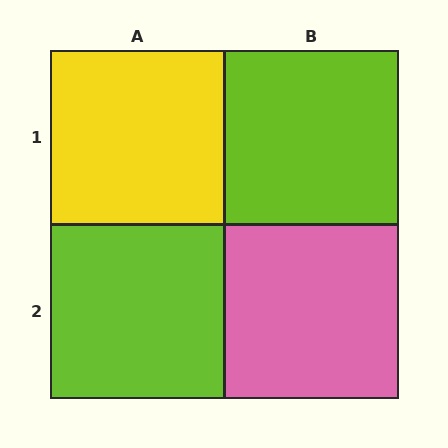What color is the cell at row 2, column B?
Pink.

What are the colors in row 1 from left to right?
Yellow, lime.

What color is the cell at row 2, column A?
Lime.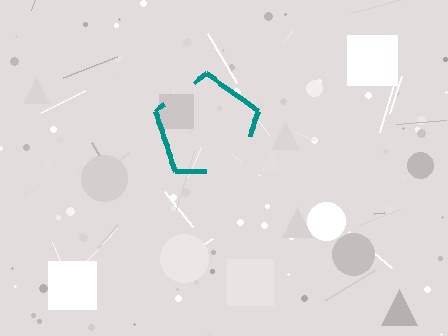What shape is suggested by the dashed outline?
The dashed outline suggests a pentagon.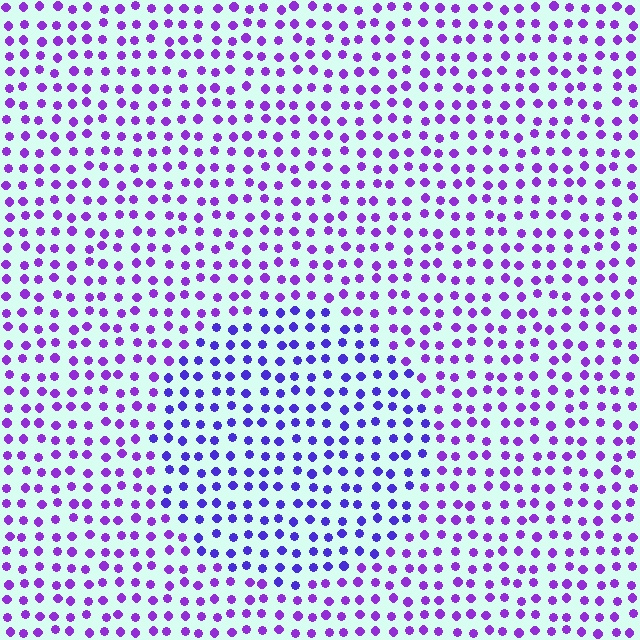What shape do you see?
I see a circle.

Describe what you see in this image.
The image is filled with small purple elements in a uniform arrangement. A circle-shaped region is visible where the elements are tinted to a slightly different hue, forming a subtle color boundary.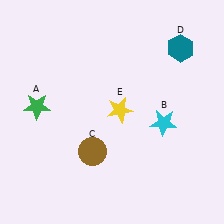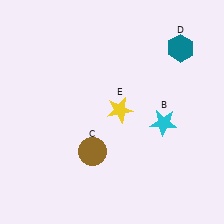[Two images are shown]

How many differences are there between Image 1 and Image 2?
There is 1 difference between the two images.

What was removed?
The green star (A) was removed in Image 2.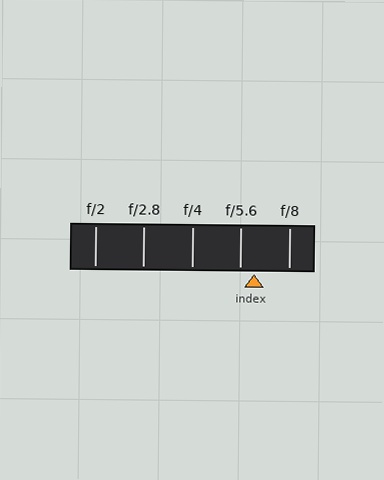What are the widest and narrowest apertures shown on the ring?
The widest aperture shown is f/2 and the narrowest is f/8.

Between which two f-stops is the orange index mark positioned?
The index mark is between f/5.6 and f/8.